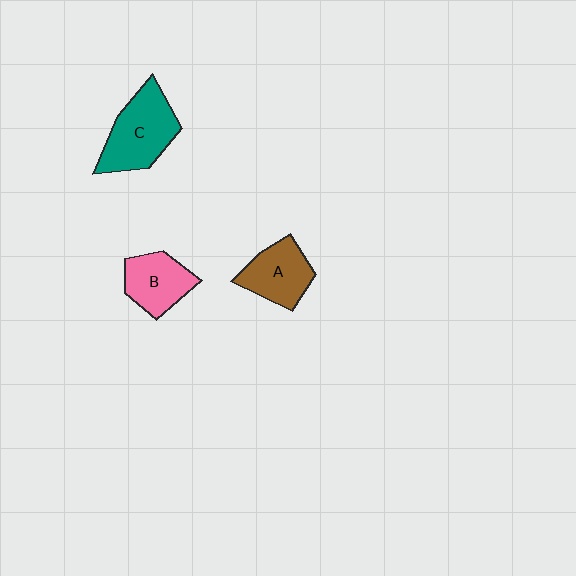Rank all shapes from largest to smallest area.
From largest to smallest: C (teal), A (brown), B (pink).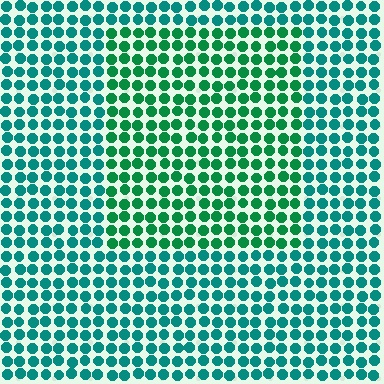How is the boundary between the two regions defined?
The boundary is defined purely by a slight shift in hue (about 29 degrees). Spacing, size, and orientation are identical on both sides.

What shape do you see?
I see a rectangle.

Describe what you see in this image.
The image is filled with small teal elements in a uniform arrangement. A rectangle-shaped region is visible where the elements are tinted to a slightly different hue, forming a subtle color boundary.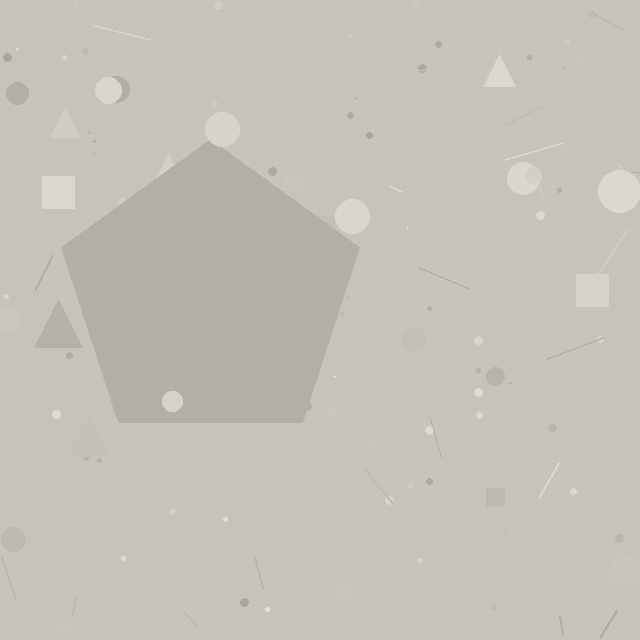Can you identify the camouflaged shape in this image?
The camouflaged shape is a pentagon.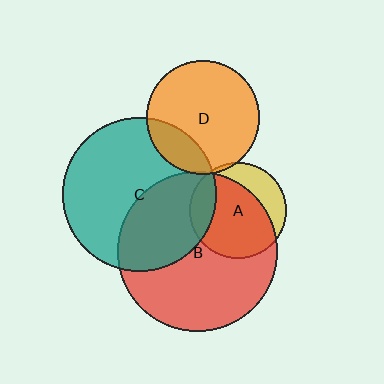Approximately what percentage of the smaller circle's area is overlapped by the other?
Approximately 5%.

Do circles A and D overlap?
Yes.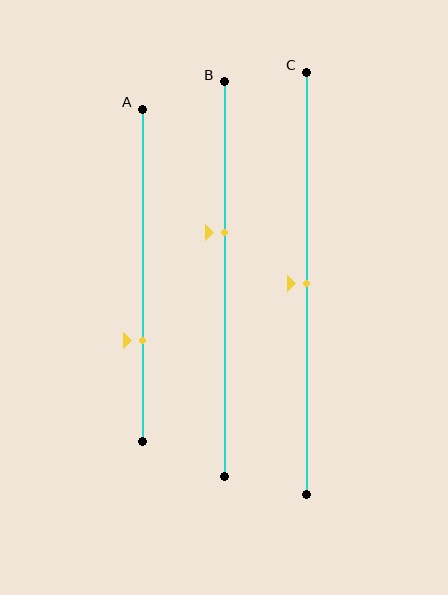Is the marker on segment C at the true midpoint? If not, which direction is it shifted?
Yes, the marker on segment C is at the true midpoint.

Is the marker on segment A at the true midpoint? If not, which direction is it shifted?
No, the marker on segment A is shifted downward by about 20% of the segment length.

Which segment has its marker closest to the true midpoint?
Segment C has its marker closest to the true midpoint.